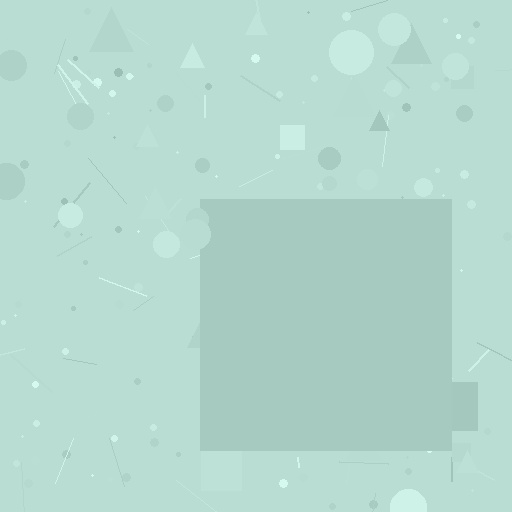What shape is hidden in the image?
A square is hidden in the image.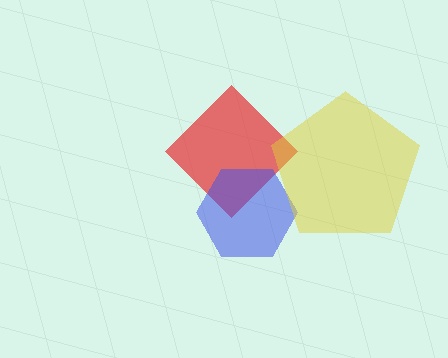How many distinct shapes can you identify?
There are 3 distinct shapes: a red diamond, a blue hexagon, a yellow pentagon.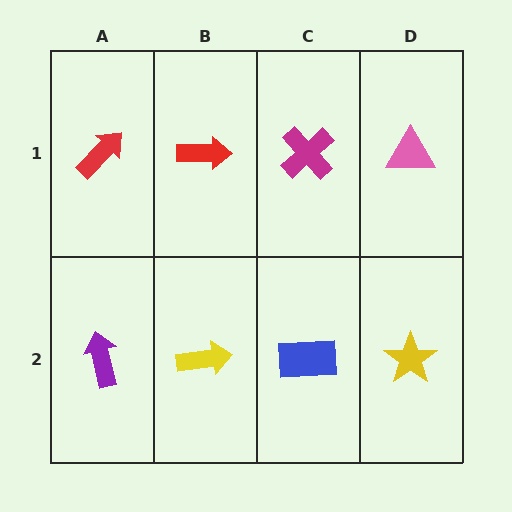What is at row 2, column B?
A yellow arrow.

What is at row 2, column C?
A blue rectangle.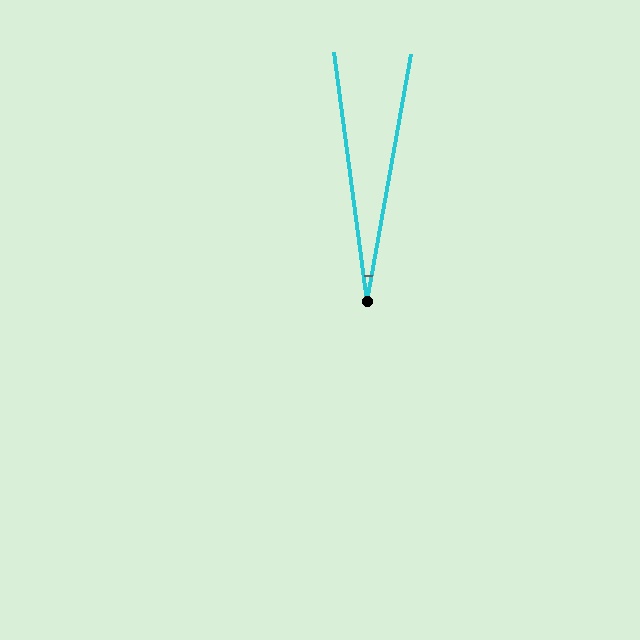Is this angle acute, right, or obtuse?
It is acute.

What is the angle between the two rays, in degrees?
Approximately 18 degrees.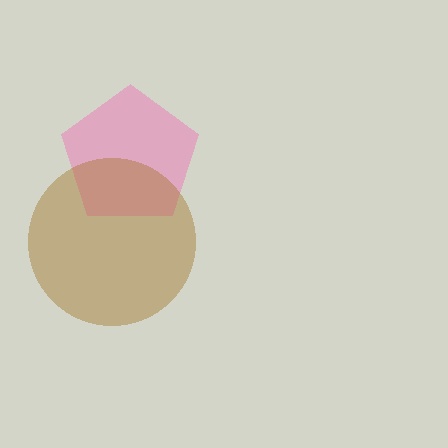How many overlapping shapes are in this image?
There are 2 overlapping shapes in the image.